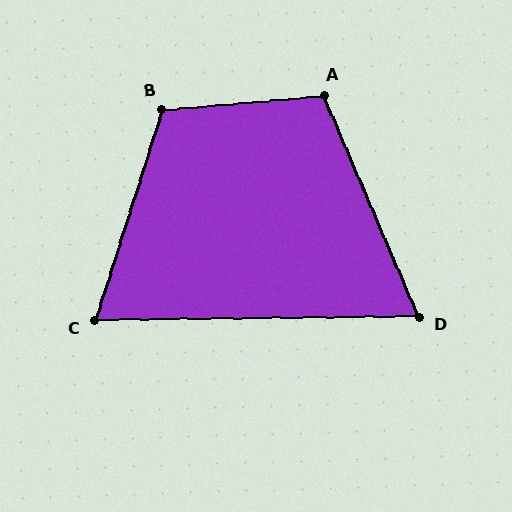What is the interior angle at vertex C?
Approximately 72 degrees (acute).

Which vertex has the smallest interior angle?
D, at approximately 67 degrees.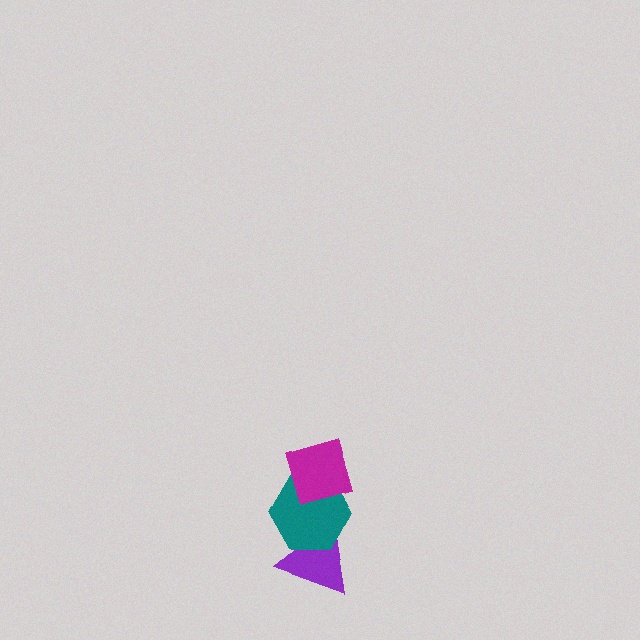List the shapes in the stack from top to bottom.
From top to bottom: the magenta diamond, the teal hexagon, the purple triangle.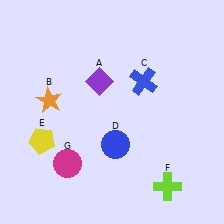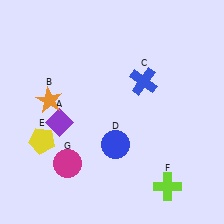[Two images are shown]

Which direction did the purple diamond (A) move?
The purple diamond (A) moved down.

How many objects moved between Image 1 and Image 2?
1 object moved between the two images.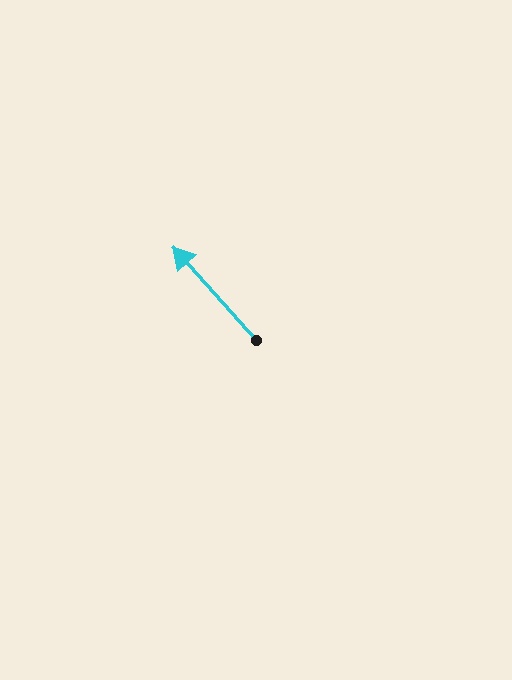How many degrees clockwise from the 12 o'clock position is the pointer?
Approximately 318 degrees.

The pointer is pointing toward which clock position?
Roughly 11 o'clock.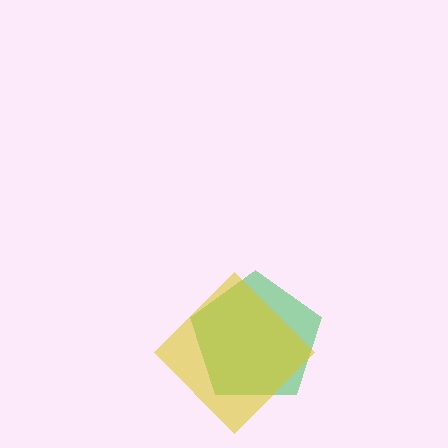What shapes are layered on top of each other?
The layered shapes are: a green pentagon, a yellow diamond.